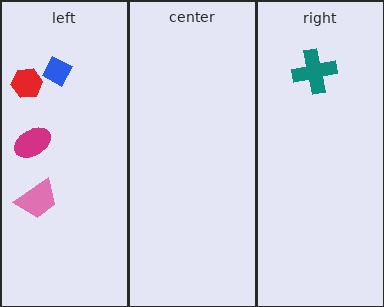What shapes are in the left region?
The blue diamond, the pink trapezoid, the magenta ellipse, the red hexagon.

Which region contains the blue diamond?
The left region.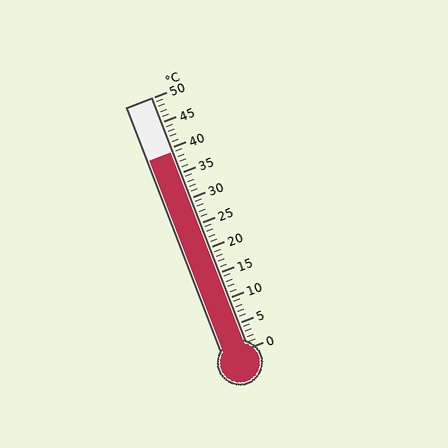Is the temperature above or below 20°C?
The temperature is above 20°C.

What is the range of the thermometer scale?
The thermometer scale ranges from 0°C to 50°C.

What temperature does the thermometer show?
The thermometer shows approximately 39°C.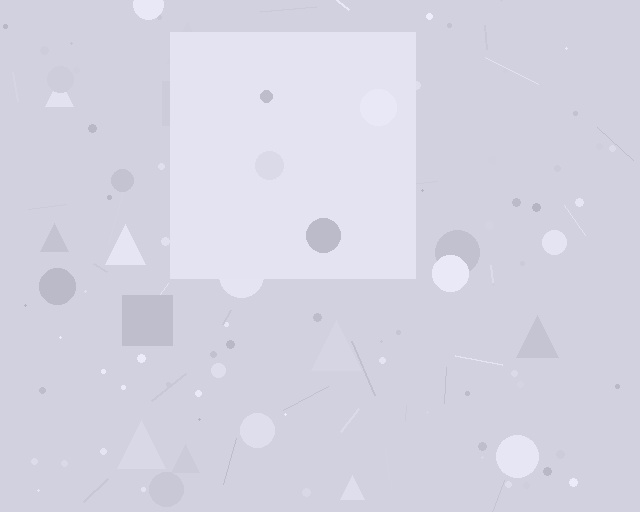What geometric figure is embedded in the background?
A square is embedded in the background.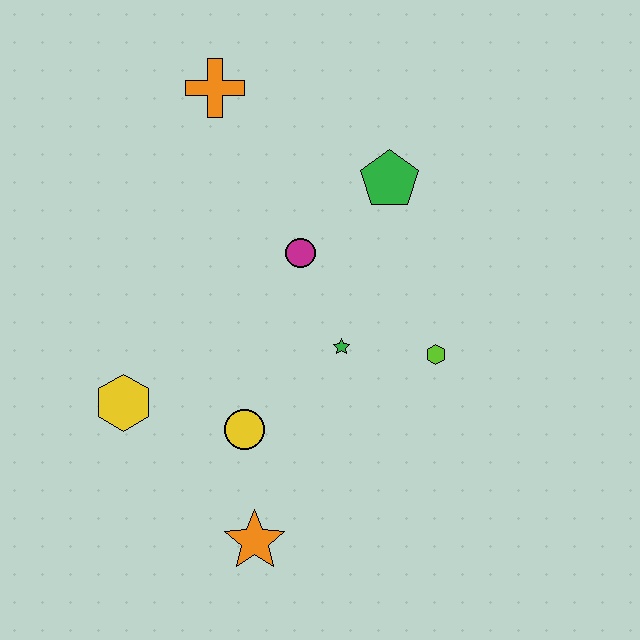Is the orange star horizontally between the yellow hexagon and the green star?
Yes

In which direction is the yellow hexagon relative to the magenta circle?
The yellow hexagon is to the left of the magenta circle.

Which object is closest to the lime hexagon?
The green star is closest to the lime hexagon.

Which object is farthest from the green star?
The orange cross is farthest from the green star.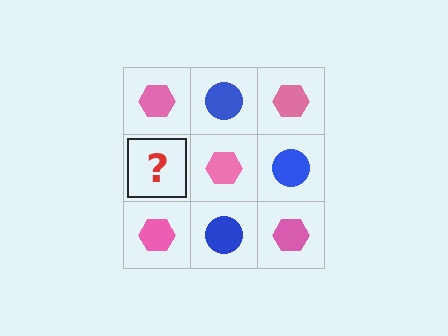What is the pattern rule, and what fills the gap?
The rule is that it alternates pink hexagon and blue circle in a checkerboard pattern. The gap should be filled with a blue circle.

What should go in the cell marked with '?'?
The missing cell should contain a blue circle.